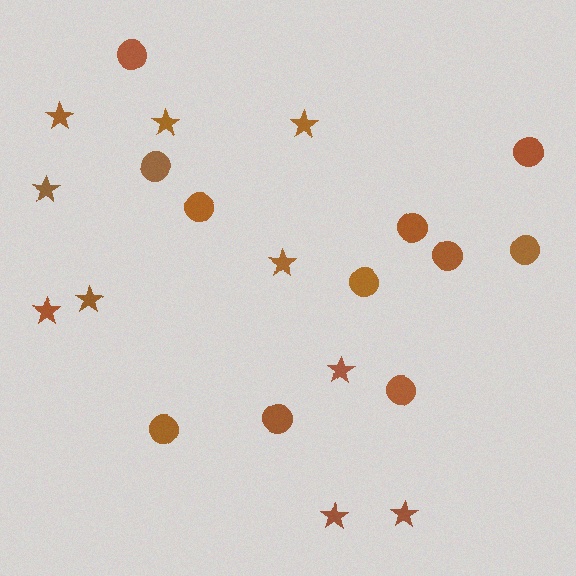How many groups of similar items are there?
There are 2 groups: one group of circles (11) and one group of stars (10).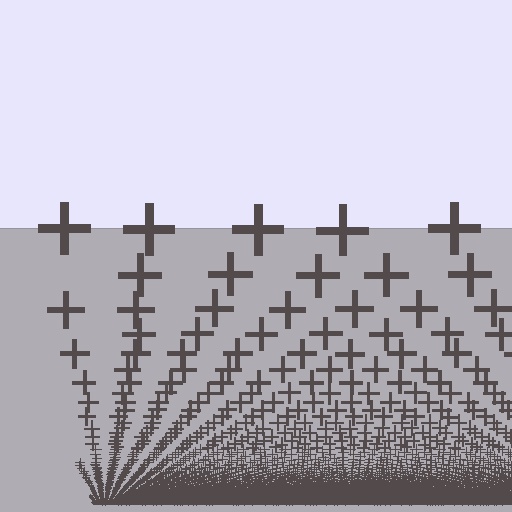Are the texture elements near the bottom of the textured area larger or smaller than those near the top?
Smaller. The gradient is inverted — elements near the bottom are smaller and denser.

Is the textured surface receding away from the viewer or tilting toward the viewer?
The surface appears to tilt toward the viewer. Texture elements get larger and sparser toward the top.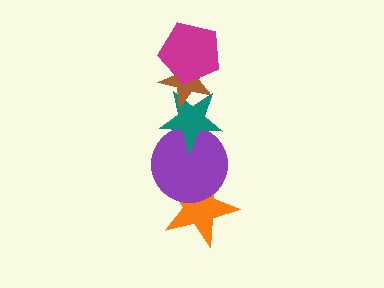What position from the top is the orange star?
The orange star is 5th from the top.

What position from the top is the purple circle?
The purple circle is 4th from the top.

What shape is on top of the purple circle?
The teal star is on top of the purple circle.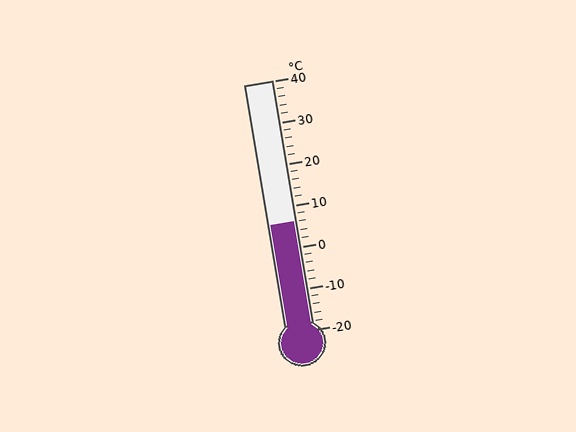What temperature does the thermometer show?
The thermometer shows approximately 6°C.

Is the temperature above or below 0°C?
The temperature is above 0°C.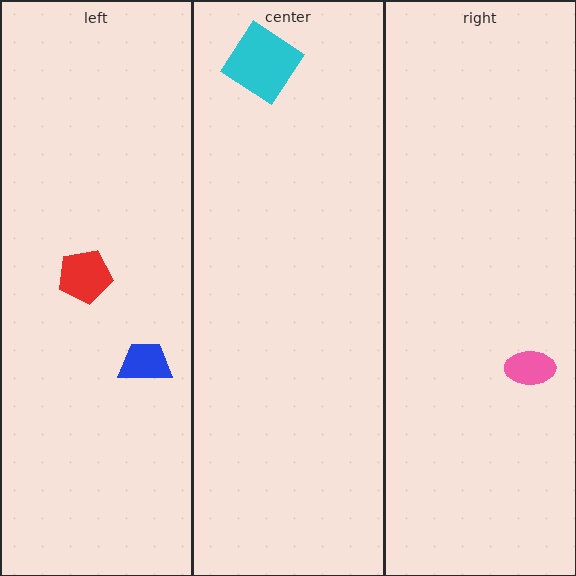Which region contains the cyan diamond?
The center region.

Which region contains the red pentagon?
The left region.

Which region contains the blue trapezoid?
The left region.